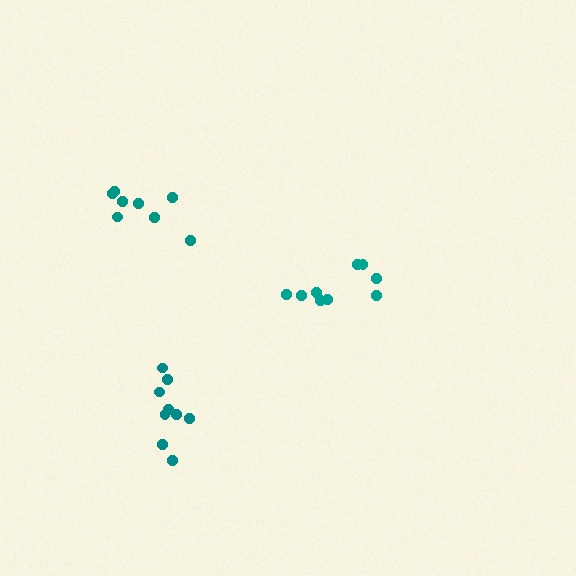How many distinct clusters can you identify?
There are 3 distinct clusters.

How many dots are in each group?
Group 1: 9 dots, Group 2: 8 dots, Group 3: 9 dots (26 total).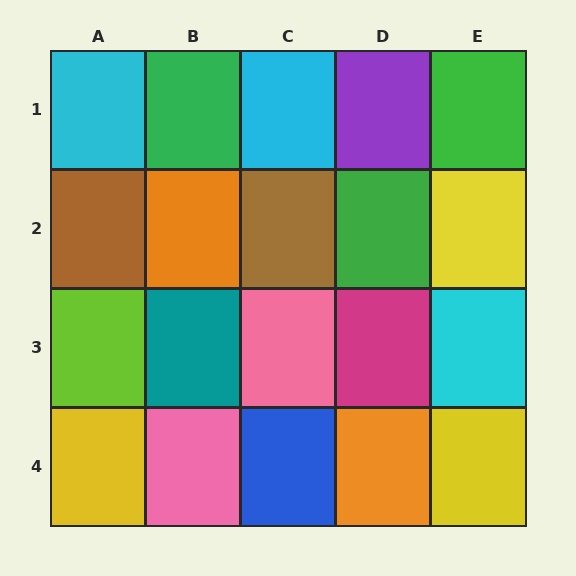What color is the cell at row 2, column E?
Yellow.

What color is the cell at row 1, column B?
Green.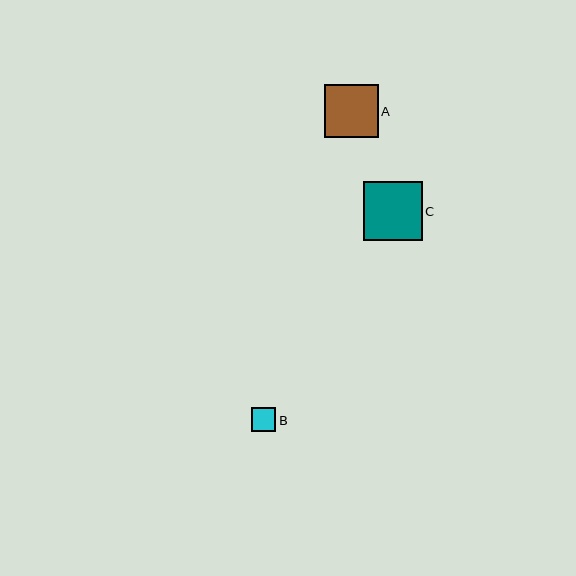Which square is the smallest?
Square B is the smallest with a size of approximately 24 pixels.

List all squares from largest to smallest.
From largest to smallest: C, A, B.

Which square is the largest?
Square C is the largest with a size of approximately 59 pixels.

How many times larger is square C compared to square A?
Square C is approximately 1.1 times the size of square A.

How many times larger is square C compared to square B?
Square C is approximately 2.5 times the size of square B.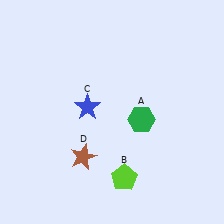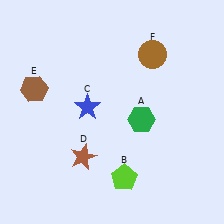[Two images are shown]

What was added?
A brown hexagon (E), a brown circle (F) were added in Image 2.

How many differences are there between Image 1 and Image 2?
There are 2 differences between the two images.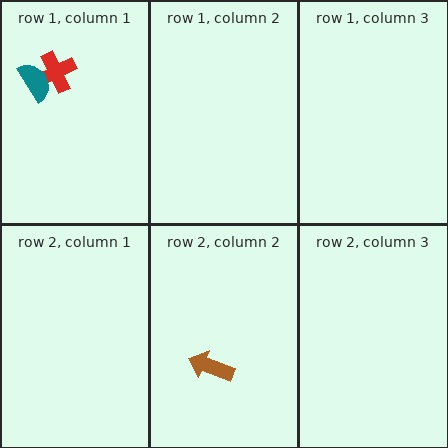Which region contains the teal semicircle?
The row 1, column 1 region.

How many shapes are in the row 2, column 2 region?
1.